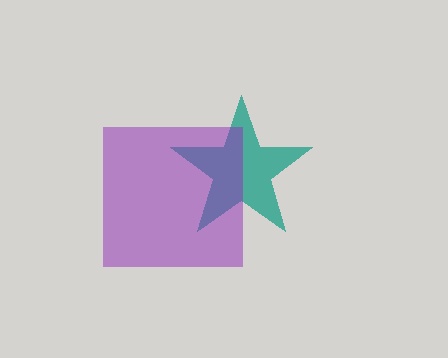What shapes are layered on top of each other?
The layered shapes are: a teal star, a purple square.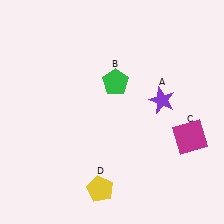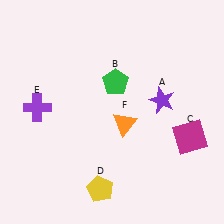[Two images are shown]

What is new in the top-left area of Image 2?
A purple cross (E) was added in the top-left area of Image 2.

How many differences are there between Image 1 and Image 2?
There are 2 differences between the two images.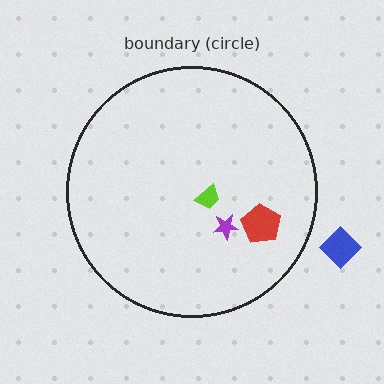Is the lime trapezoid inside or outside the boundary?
Inside.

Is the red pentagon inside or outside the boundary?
Inside.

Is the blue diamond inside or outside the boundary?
Outside.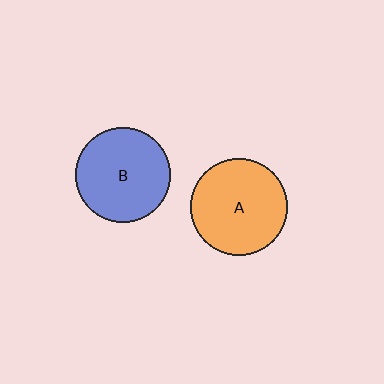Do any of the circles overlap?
No, none of the circles overlap.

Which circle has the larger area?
Circle A (orange).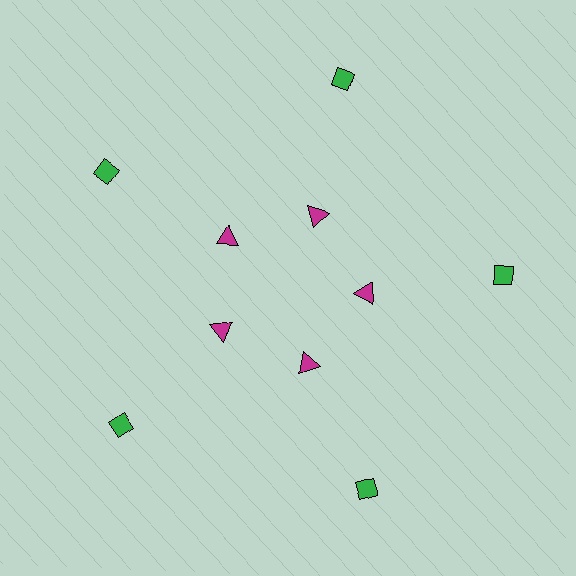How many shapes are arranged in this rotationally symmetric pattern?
There are 10 shapes, arranged in 5 groups of 2.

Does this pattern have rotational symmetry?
Yes, this pattern has 5-fold rotational symmetry. It looks the same after rotating 72 degrees around the center.